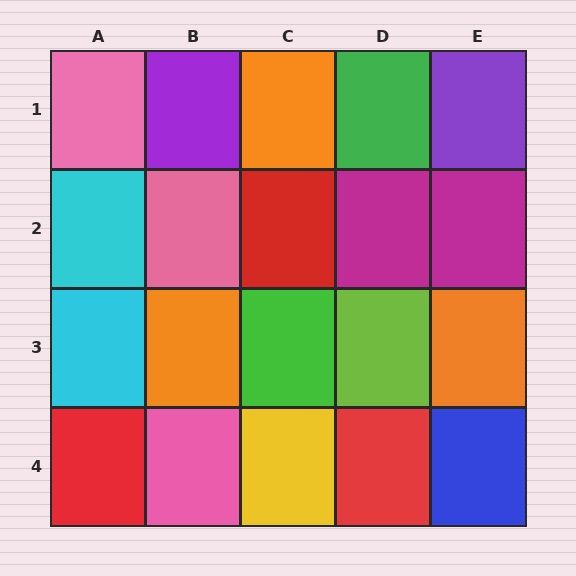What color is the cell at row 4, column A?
Red.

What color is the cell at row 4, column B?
Pink.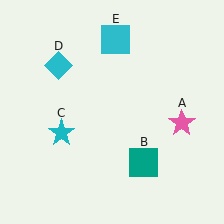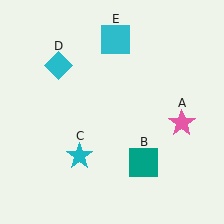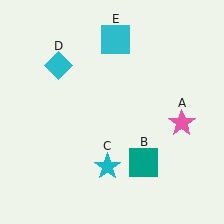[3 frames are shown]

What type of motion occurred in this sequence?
The cyan star (object C) rotated counterclockwise around the center of the scene.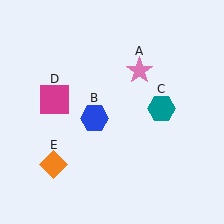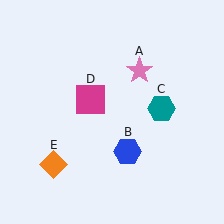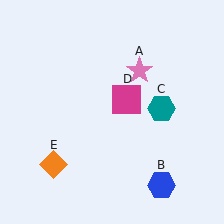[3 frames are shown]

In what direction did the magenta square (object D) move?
The magenta square (object D) moved right.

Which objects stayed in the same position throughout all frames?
Pink star (object A) and teal hexagon (object C) and orange diamond (object E) remained stationary.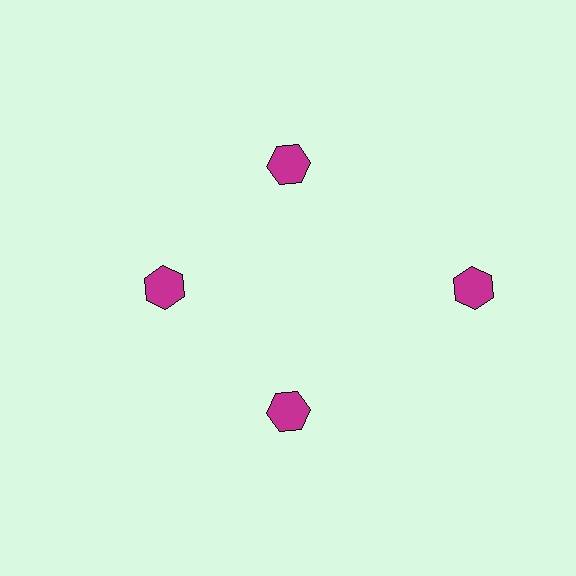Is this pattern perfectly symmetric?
No. The 4 magenta hexagons are arranged in a ring, but one element near the 3 o'clock position is pushed outward from the center, breaking the 4-fold rotational symmetry.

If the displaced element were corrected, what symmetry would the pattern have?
It would have 4-fold rotational symmetry — the pattern would map onto itself every 90 degrees.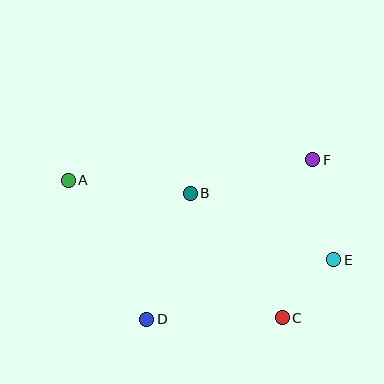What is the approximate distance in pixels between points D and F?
The distance between D and F is approximately 230 pixels.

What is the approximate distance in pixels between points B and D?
The distance between B and D is approximately 133 pixels.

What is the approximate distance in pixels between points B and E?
The distance between B and E is approximately 158 pixels.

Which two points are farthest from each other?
Points A and E are farthest from each other.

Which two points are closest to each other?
Points C and E are closest to each other.